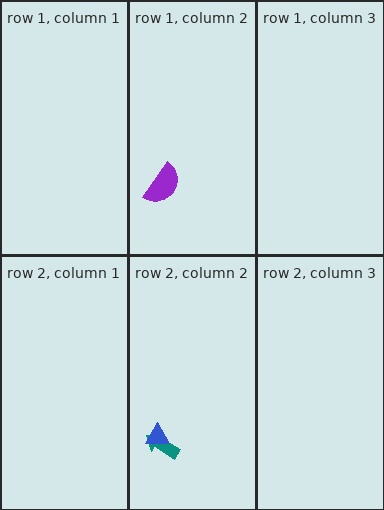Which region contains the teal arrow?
The row 2, column 2 region.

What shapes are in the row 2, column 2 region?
The teal arrow, the blue triangle.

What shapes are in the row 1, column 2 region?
The purple semicircle.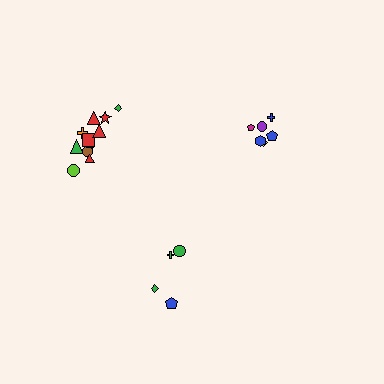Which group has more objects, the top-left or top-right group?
The top-left group.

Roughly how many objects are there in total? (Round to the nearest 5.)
Roughly 20 objects in total.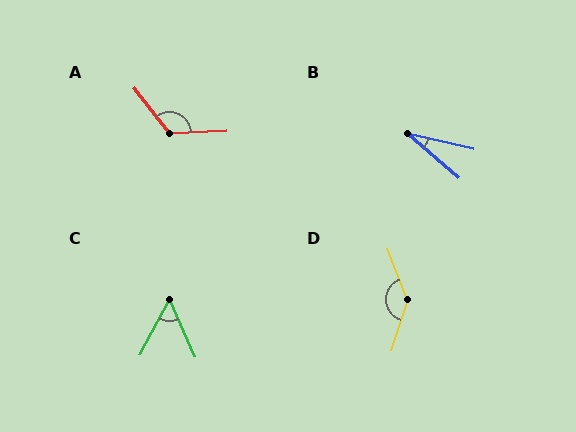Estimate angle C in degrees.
Approximately 52 degrees.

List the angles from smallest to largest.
B (28°), C (52°), A (126°), D (141°).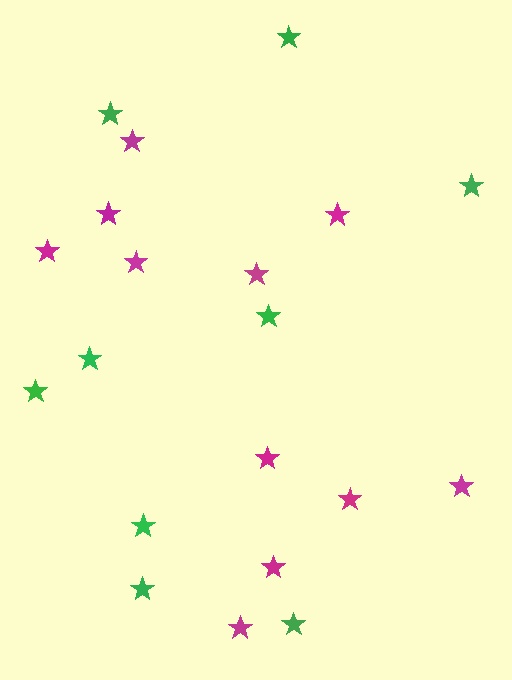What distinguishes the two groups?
There are 2 groups: one group of magenta stars (11) and one group of green stars (9).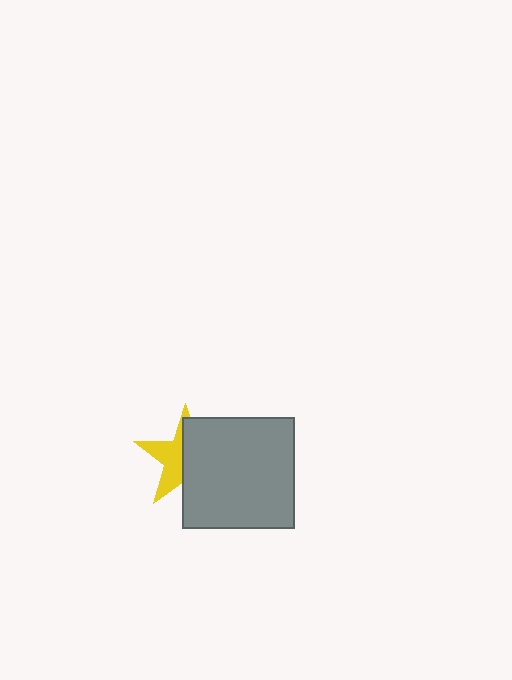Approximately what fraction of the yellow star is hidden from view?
Roughly 57% of the yellow star is hidden behind the gray square.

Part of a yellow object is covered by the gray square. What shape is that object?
It is a star.